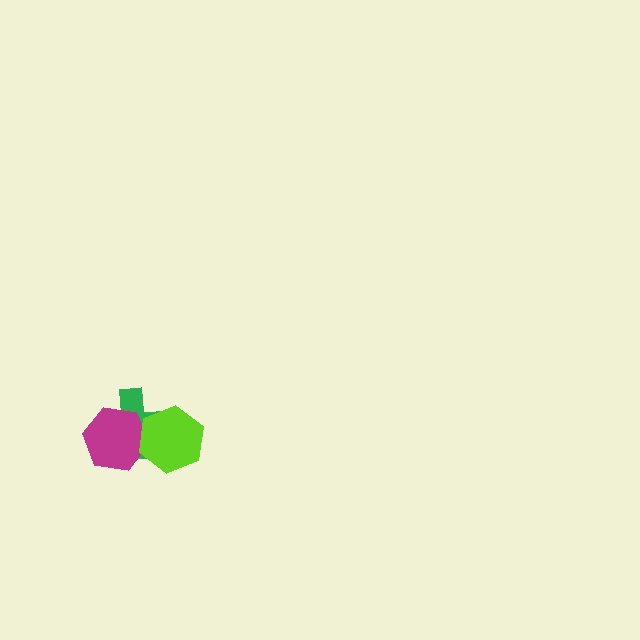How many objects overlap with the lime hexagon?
2 objects overlap with the lime hexagon.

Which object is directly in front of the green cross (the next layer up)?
The magenta hexagon is directly in front of the green cross.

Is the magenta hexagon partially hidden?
Yes, it is partially covered by another shape.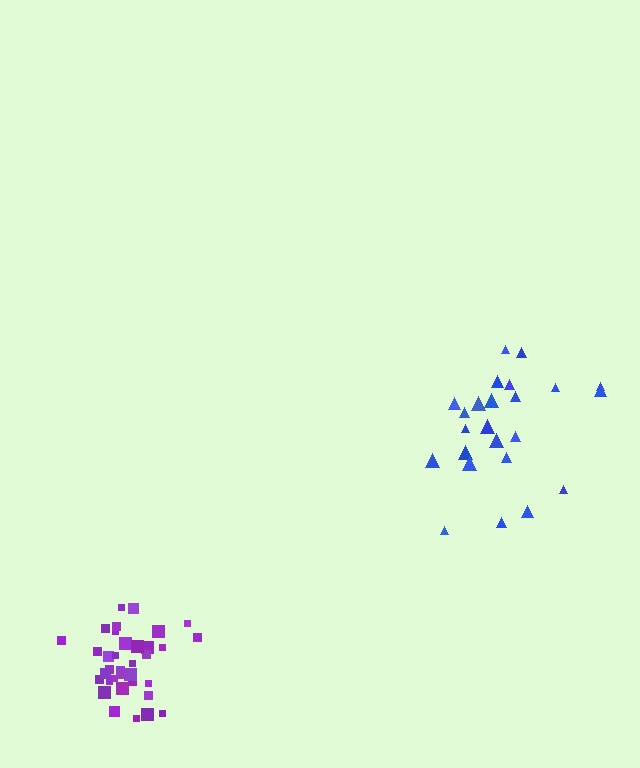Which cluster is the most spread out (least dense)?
Blue.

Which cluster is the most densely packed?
Purple.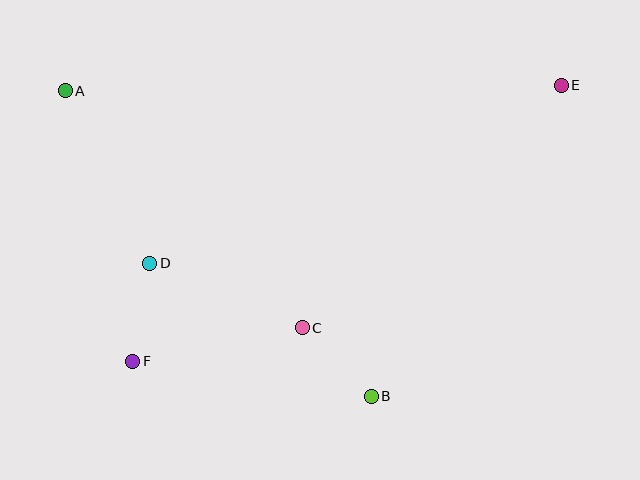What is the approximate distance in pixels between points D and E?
The distance between D and E is approximately 448 pixels.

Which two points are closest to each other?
Points B and C are closest to each other.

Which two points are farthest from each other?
Points E and F are farthest from each other.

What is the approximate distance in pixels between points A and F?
The distance between A and F is approximately 279 pixels.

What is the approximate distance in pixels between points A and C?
The distance between A and C is approximately 335 pixels.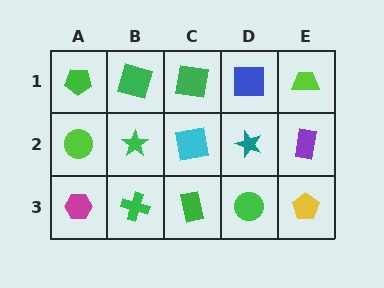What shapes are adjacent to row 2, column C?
A green square (row 1, column C), a green rectangle (row 3, column C), a green star (row 2, column B), a teal star (row 2, column D).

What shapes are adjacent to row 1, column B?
A green star (row 2, column B), a green pentagon (row 1, column A), a green square (row 1, column C).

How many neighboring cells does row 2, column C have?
4.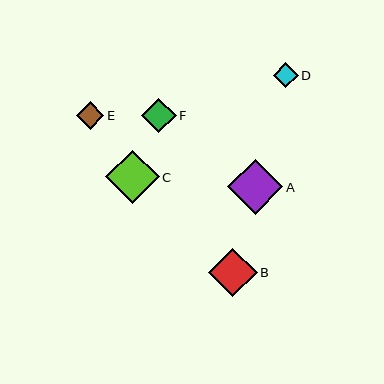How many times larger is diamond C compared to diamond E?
Diamond C is approximately 1.9 times the size of diamond E.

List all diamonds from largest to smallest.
From largest to smallest: A, C, B, F, E, D.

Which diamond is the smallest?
Diamond D is the smallest with a size of approximately 25 pixels.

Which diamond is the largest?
Diamond A is the largest with a size of approximately 55 pixels.